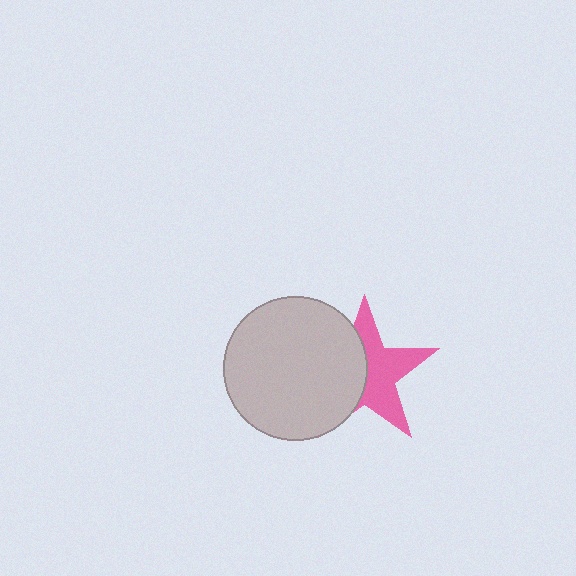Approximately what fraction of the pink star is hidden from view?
Roughly 46% of the pink star is hidden behind the light gray circle.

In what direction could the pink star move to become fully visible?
The pink star could move right. That would shift it out from behind the light gray circle entirely.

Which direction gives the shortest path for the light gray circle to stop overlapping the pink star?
Moving left gives the shortest separation.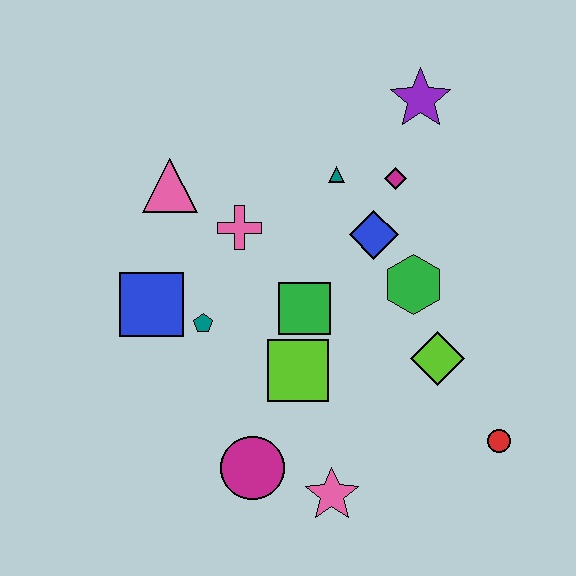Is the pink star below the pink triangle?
Yes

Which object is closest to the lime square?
The green square is closest to the lime square.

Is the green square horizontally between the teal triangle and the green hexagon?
No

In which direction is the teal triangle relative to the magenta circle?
The teal triangle is above the magenta circle.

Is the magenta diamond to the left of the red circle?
Yes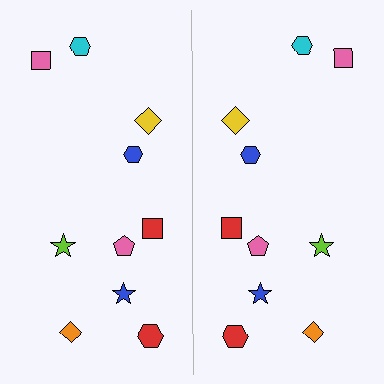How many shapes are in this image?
There are 20 shapes in this image.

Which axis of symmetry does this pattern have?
The pattern has a vertical axis of symmetry running through the center of the image.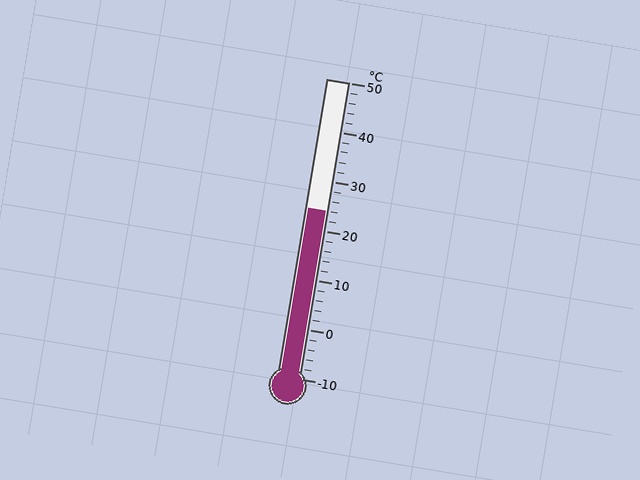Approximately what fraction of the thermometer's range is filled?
The thermometer is filled to approximately 55% of its range.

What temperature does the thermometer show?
The thermometer shows approximately 24°C.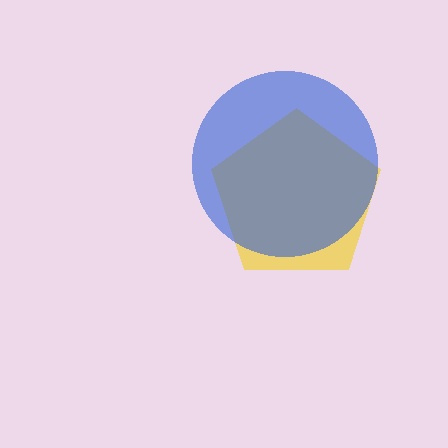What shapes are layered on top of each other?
The layered shapes are: a yellow pentagon, a blue circle.